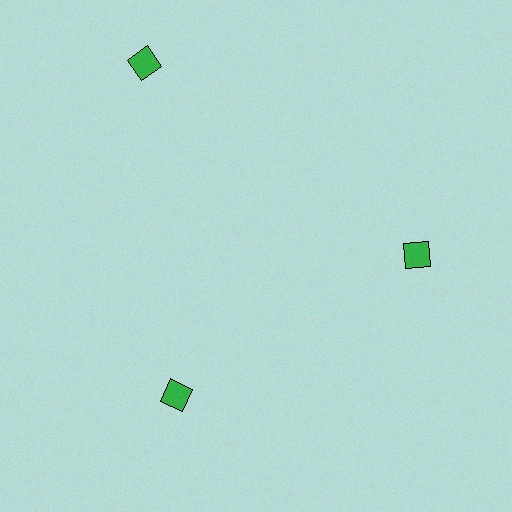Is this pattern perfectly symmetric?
No. The 3 green diamonds are arranged in a ring, but one element near the 11 o'clock position is pushed outward from the center, breaking the 3-fold rotational symmetry.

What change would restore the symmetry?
The symmetry would be restored by moving it inward, back onto the ring so that all 3 diamonds sit at equal angles and equal distance from the center.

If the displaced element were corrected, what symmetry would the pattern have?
It would have 3-fold rotational symmetry — the pattern would map onto itself every 120 degrees.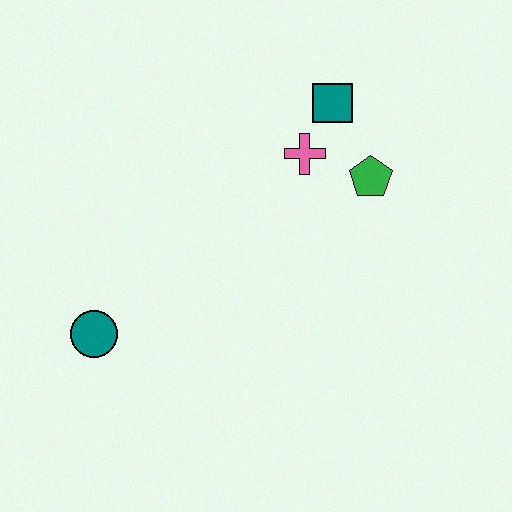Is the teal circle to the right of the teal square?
No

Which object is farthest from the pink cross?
The teal circle is farthest from the pink cross.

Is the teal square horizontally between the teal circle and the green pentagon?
Yes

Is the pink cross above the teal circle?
Yes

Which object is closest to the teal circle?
The pink cross is closest to the teal circle.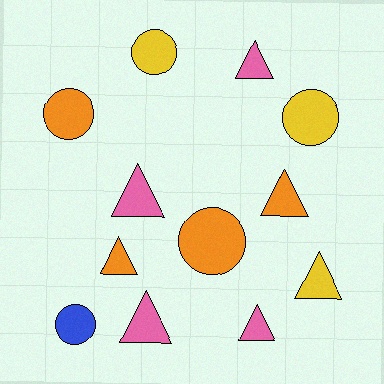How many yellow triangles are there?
There is 1 yellow triangle.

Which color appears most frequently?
Pink, with 4 objects.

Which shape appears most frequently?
Triangle, with 7 objects.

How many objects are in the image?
There are 12 objects.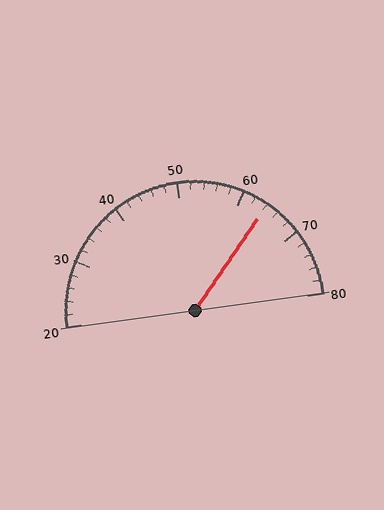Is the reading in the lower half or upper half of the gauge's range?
The reading is in the upper half of the range (20 to 80).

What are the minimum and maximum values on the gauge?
The gauge ranges from 20 to 80.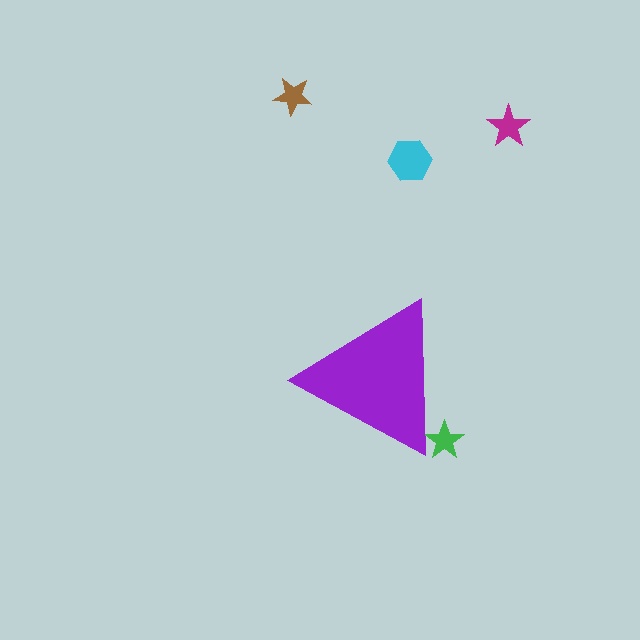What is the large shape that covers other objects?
A purple triangle.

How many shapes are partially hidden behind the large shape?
1 shape is partially hidden.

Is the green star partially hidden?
Yes, the green star is partially hidden behind the purple triangle.